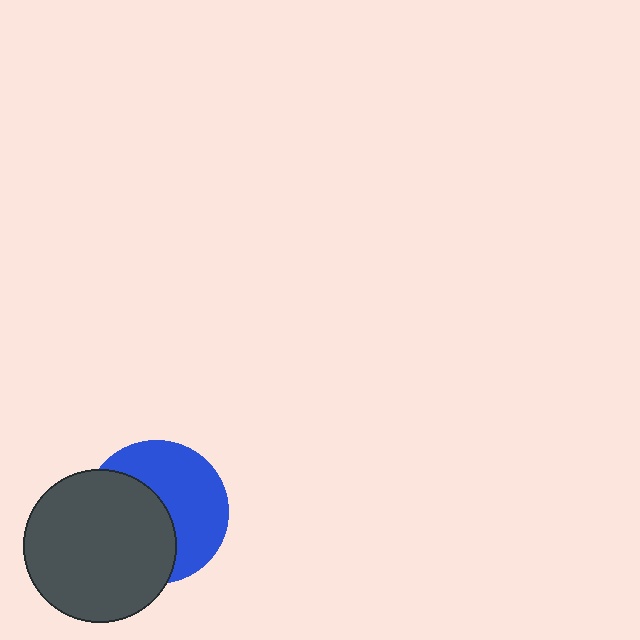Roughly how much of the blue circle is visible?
About half of it is visible (roughly 51%).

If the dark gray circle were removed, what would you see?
You would see the complete blue circle.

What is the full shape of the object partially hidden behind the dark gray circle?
The partially hidden object is a blue circle.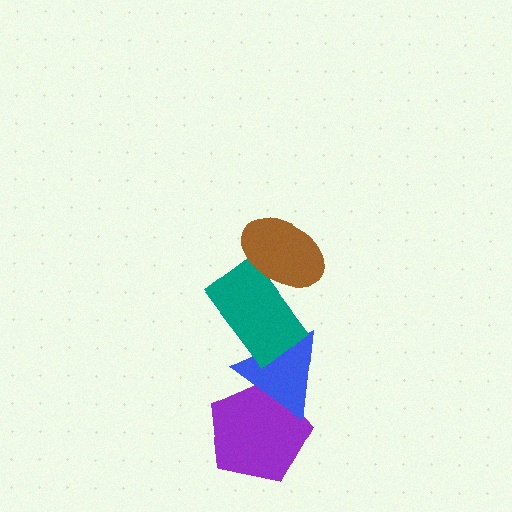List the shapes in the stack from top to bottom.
From top to bottom: the brown ellipse, the teal rectangle, the blue triangle, the purple pentagon.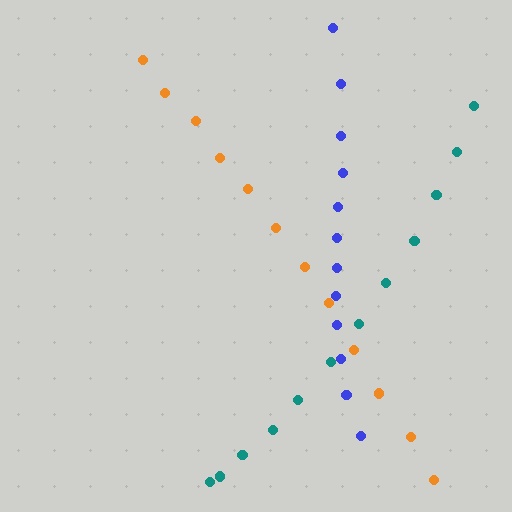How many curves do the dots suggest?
There are 3 distinct paths.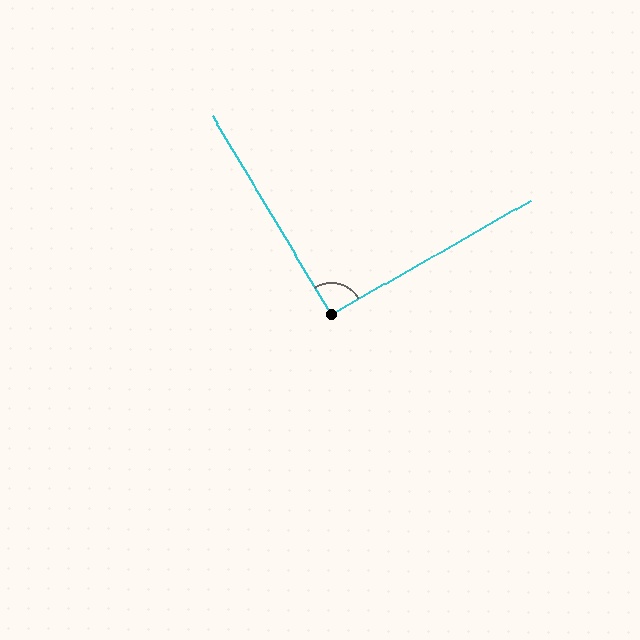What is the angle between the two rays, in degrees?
Approximately 91 degrees.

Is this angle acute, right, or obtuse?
It is approximately a right angle.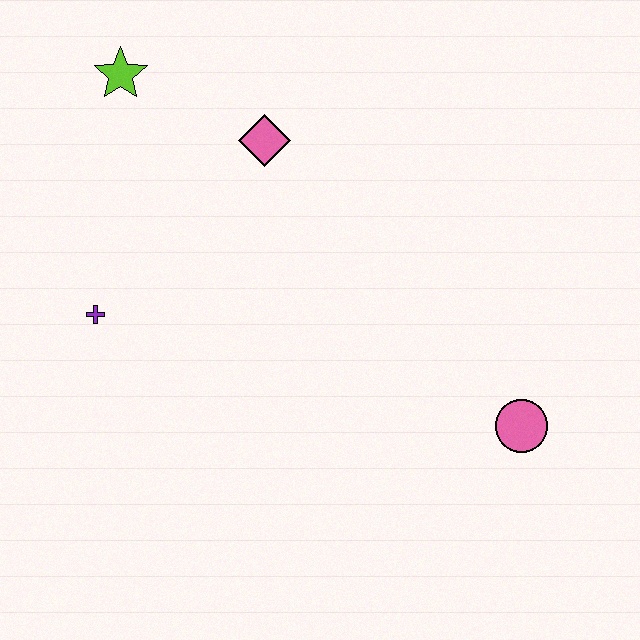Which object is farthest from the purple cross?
The pink circle is farthest from the purple cross.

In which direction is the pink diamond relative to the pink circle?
The pink diamond is above the pink circle.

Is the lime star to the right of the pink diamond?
No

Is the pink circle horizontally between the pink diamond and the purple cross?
No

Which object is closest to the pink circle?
The pink diamond is closest to the pink circle.